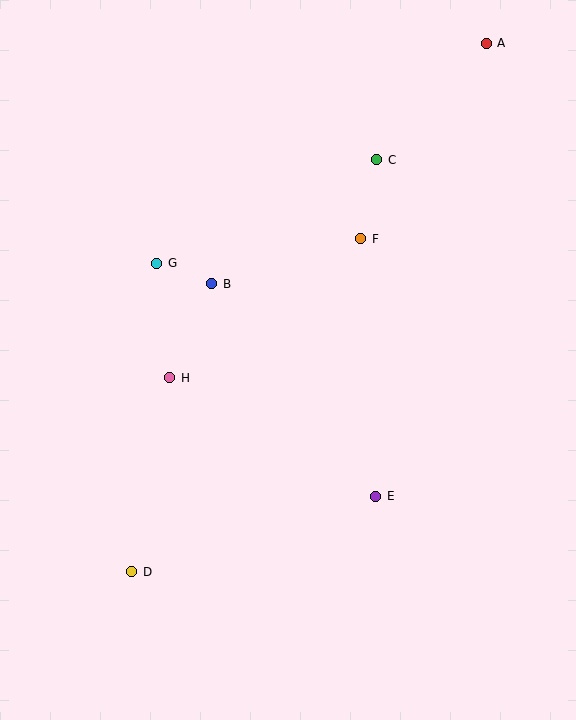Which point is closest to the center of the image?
Point B at (212, 284) is closest to the center.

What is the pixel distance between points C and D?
The distance between C and D is 480 pixels.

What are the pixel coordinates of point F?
Point F is at (361, 239).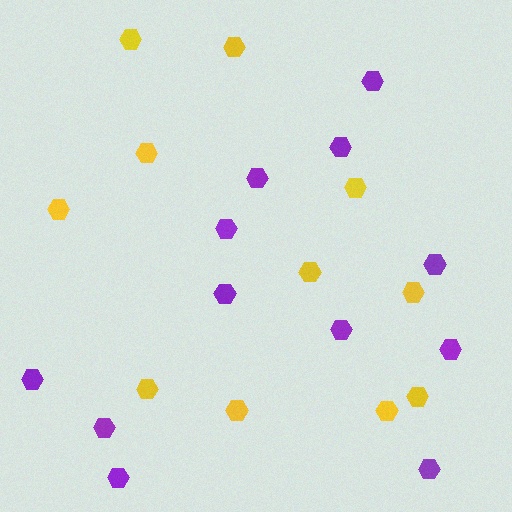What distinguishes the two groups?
There are 2 groups: one group of purple hexagons (12) and one group of yellow hexagons (11).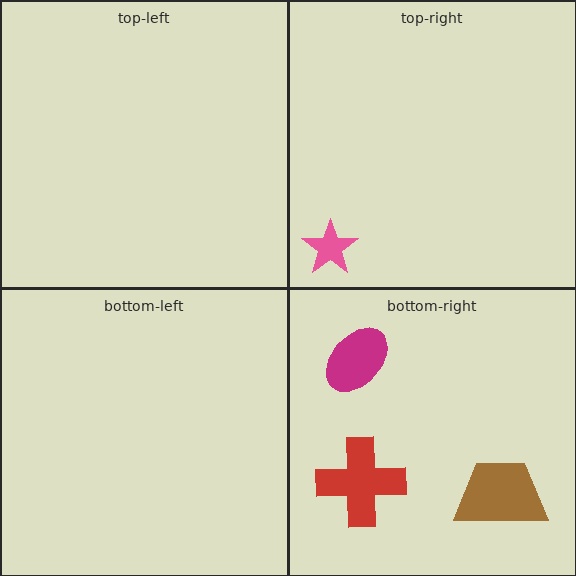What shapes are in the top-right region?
The pink star.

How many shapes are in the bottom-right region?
3.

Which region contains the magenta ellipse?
The bottom-right region.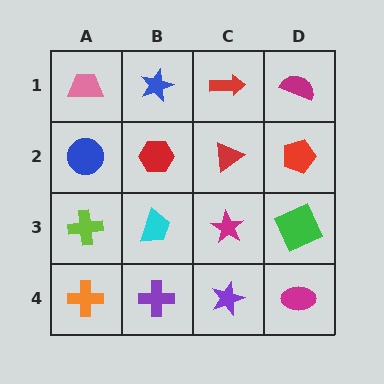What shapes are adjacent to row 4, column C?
A magenta star (row 3, column C), a purple cross (row 4, column B), a magenta ellipse (row 4, column D).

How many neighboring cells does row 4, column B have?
3.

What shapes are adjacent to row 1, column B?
A red hexagon (row 2, column B), a pink trapezoid (row 1, column A), a red arrow (row 1, column C).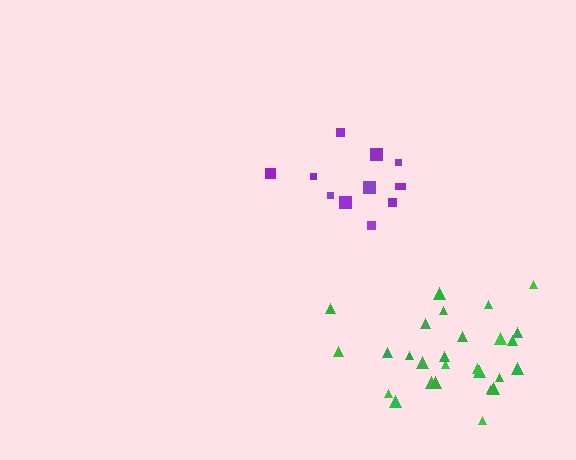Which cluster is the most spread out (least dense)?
Green.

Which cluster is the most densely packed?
Purple.